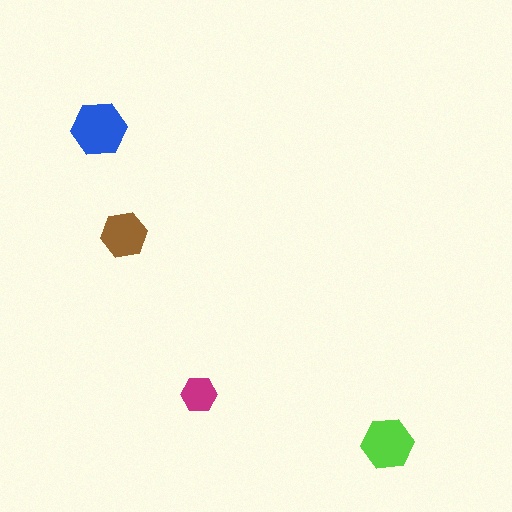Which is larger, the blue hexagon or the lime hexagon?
The blue one.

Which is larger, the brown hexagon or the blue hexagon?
The blue one.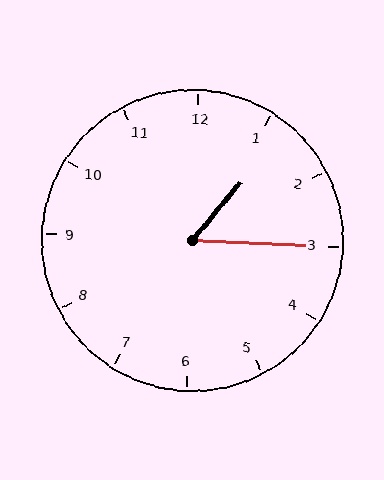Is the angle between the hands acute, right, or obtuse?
It is acute.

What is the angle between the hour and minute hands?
Approximately 52 degrees.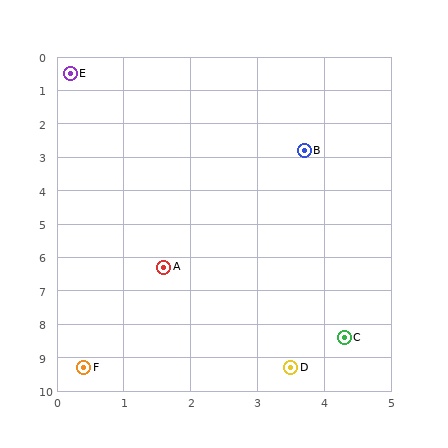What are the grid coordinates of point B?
Point B is at approximately (3.7, 2.8).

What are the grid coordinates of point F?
Point F is at approximately (0.4, 9.3).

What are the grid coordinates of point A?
Point A is at approximately (1.6, 6.3).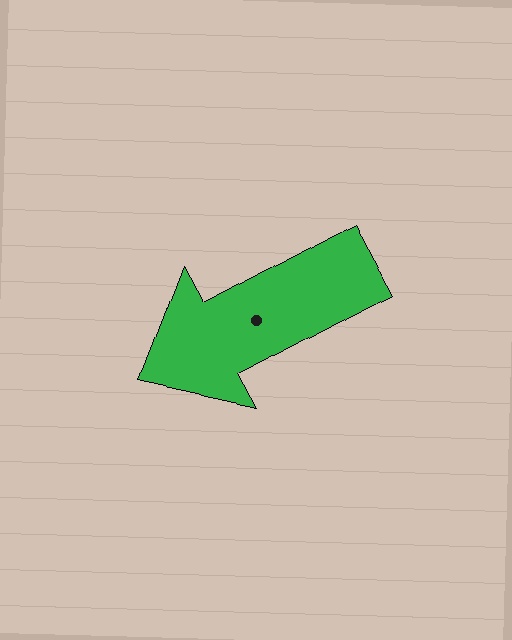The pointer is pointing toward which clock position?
Roughly 8 o'clock.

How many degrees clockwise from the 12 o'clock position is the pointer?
Approximately 242 degrees.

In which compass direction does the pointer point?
Southwest.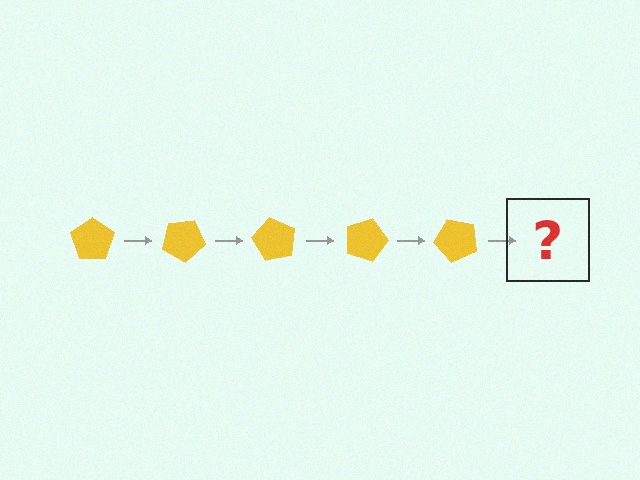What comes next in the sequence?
The next element should be a yellow pentagon rotated 150 degrees.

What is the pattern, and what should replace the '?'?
The pattern is that the pentagon rotates 30 degrees each step. The '?' should be a yellow pentagon rotated 150 degrees.